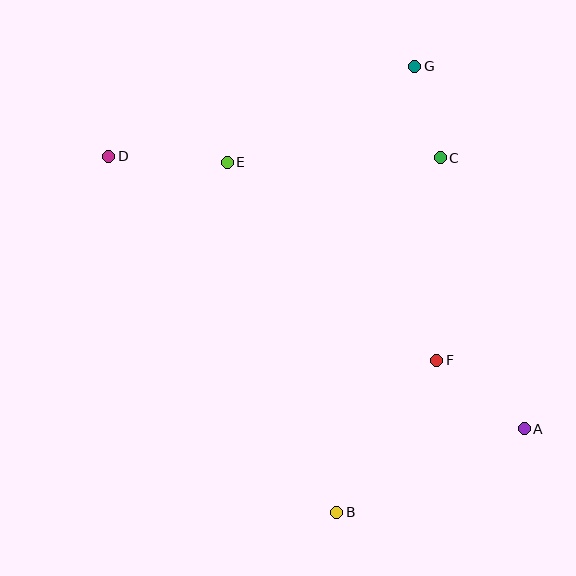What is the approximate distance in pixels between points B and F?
The distance between B and F is approximately 182 pixels.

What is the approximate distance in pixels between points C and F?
The distance between C and F is approximately 202 pixels.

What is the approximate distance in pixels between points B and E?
The distance between B and E is approximately 367 pixels.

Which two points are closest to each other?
Points C and G are closest to each other.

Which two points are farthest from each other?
Points A and D are farthest from each other.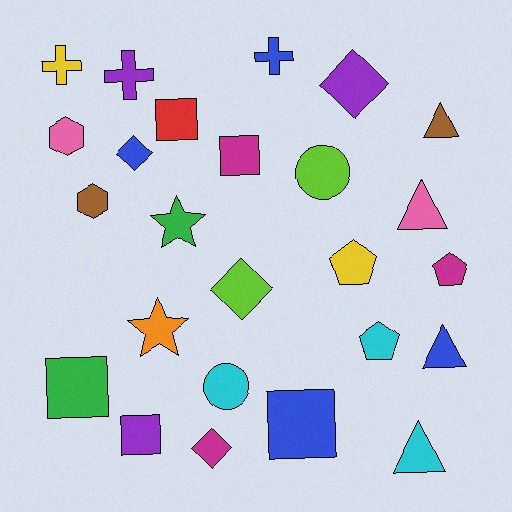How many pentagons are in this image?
There are 3 pentagons.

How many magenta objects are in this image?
There are 3 magenta objects.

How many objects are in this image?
There are 25 objects.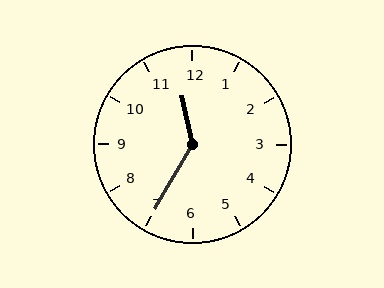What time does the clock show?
11:35.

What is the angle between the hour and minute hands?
Approximately 138 degrees.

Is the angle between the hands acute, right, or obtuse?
It is obtuse.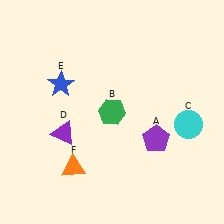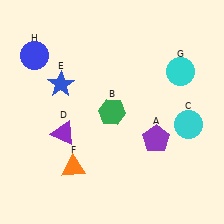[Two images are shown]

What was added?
A cyan circle (G), a blue circle (H) were added in Image 2.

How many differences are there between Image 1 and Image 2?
There are 2 differences between the two images.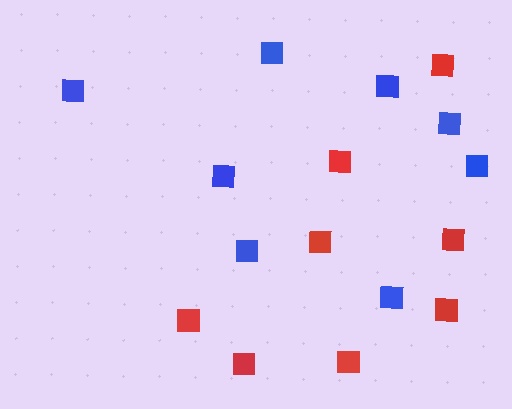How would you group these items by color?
There are 2 groups: one group of red squares (8) and one group of blue squares (8).